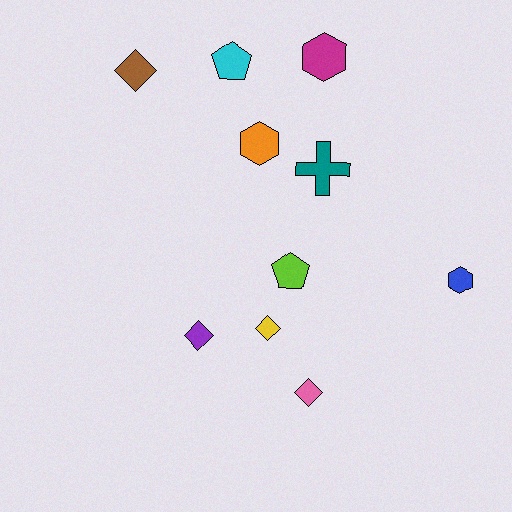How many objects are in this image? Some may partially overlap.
There are 10 objects.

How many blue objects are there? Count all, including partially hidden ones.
There is 1 blue object.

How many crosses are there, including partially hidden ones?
There is 1 cross.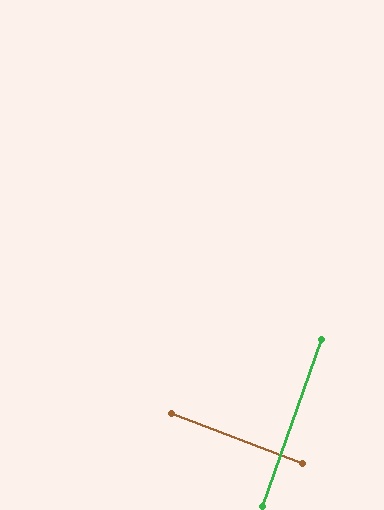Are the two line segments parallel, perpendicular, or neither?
Perpendicular — they meet at approximately 88°.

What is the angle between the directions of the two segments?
Approximately 88 degrees.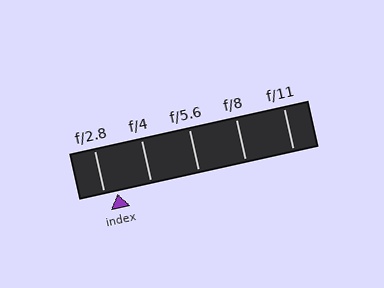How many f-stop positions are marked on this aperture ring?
There are 5 f-stop positions marked.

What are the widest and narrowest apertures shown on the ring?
The widest aperture shown is f/2.8 and the narrowest is f/11.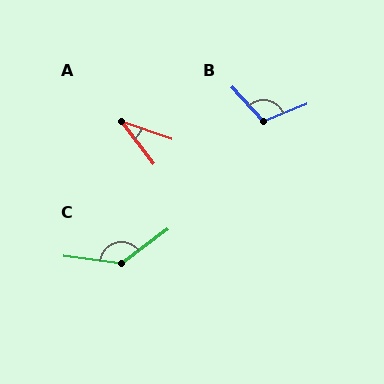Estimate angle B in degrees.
Approximately 110 degrees.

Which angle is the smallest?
A, at approximately 33 degrees.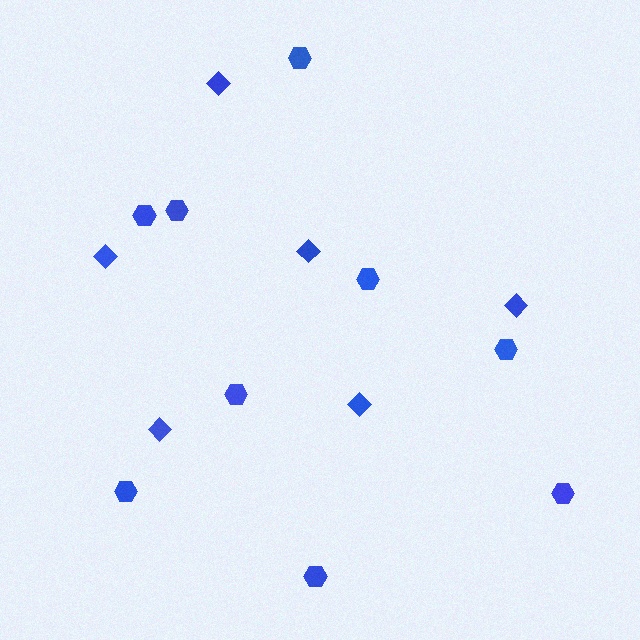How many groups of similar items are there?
There are 2 groups: one group of diamonds (6) and one group of hexagons (9).